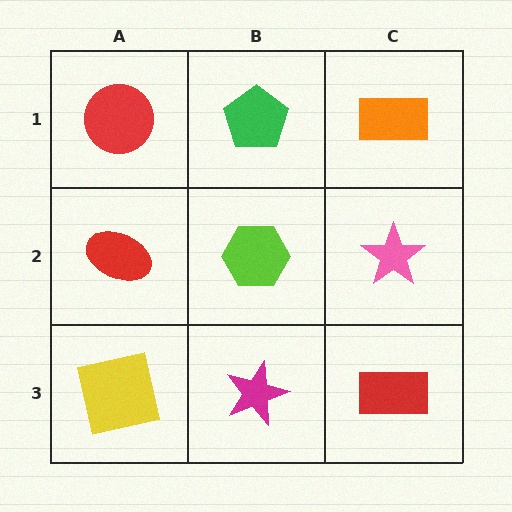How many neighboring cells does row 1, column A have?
2.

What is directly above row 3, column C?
A pink star.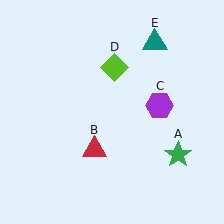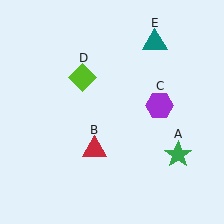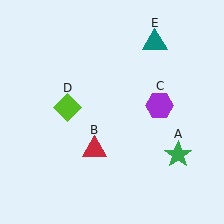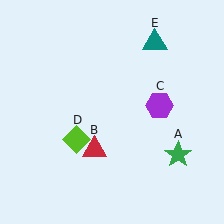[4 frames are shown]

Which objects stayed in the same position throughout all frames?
Green star (object A) and red triangle (object B) and purple hexagon (object C) and teal triangle (object E) remained stationary.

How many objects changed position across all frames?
1 object changed position: lime diamond (object D).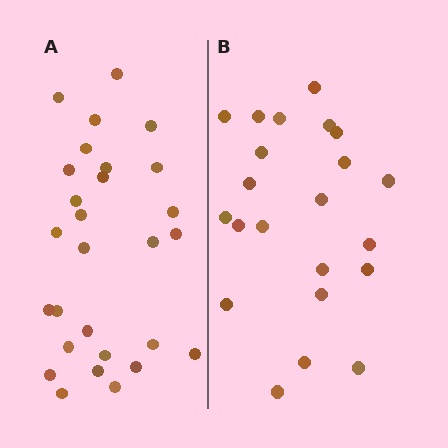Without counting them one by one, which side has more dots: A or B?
Region A (the left region) has more dots.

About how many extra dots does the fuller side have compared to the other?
Region A has about 6 more dots than region B.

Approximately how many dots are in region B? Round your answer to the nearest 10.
About 20 dots. (The exact count is 22, which rounds to 20.)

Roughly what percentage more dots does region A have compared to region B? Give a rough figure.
About 25% more.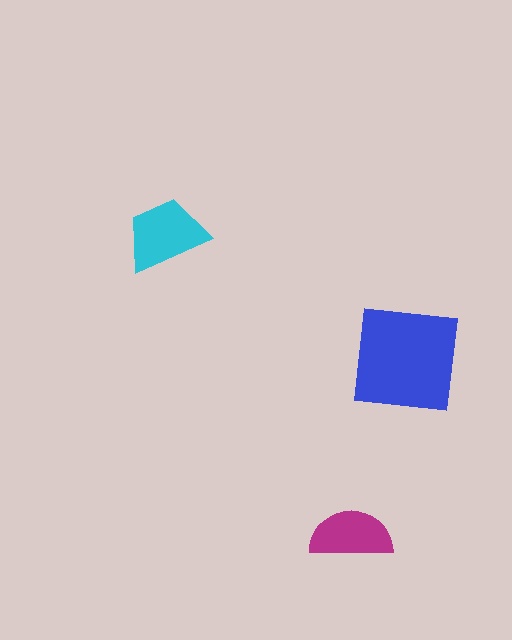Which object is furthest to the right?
The blue square is rightmost.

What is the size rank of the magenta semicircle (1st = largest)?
3rd.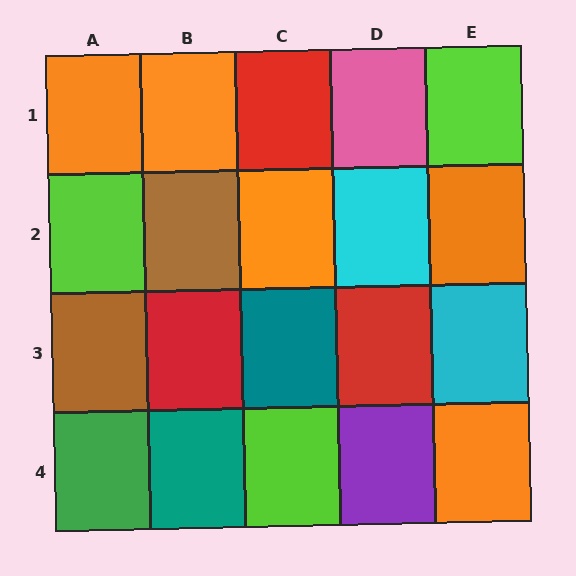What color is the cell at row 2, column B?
Brown.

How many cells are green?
1 cell is green.